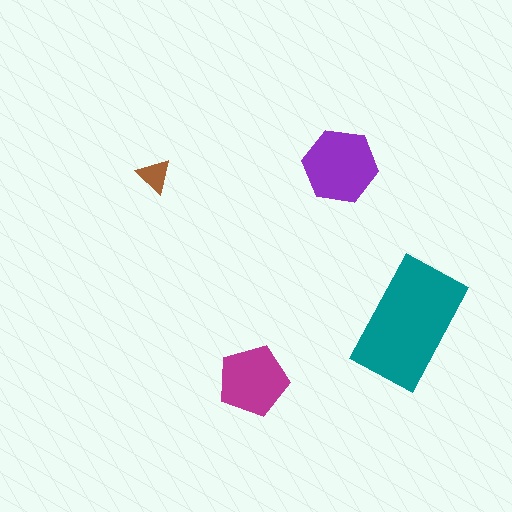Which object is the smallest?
The brown triangle.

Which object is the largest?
The teal rectangle.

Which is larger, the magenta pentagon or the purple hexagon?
The purple hexagon.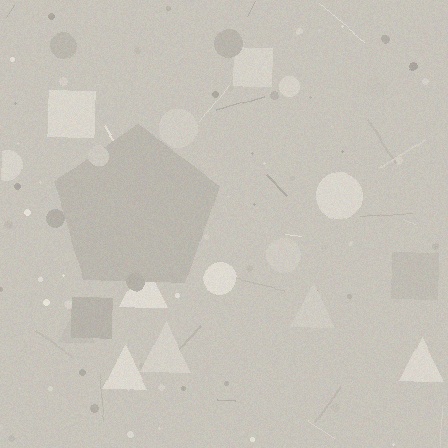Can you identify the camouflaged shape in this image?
The camouflaged shape is a pentagon.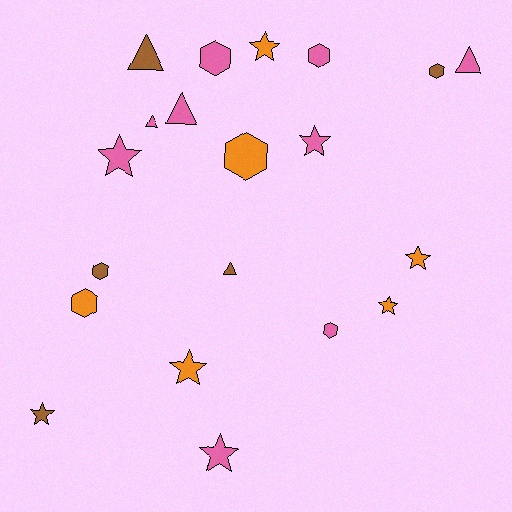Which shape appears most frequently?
Star, with 8 objects.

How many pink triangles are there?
There are 3 pink triangles.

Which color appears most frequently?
Pink, with 9 objects.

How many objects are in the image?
There are 20 objects.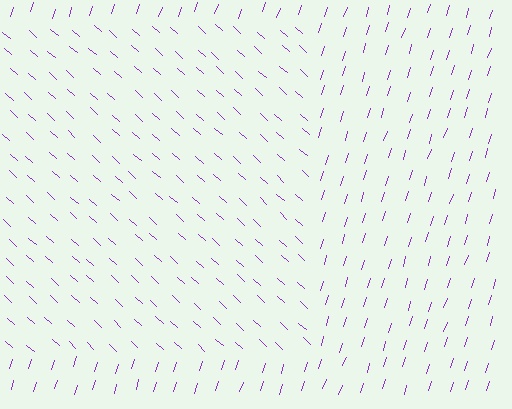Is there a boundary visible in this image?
Yes, there is a texture boundary formed by a change in line orientation.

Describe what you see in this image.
The image is filled with small purple line segments. A rectangle region in the image has lines oriented differently from the surrounding lines, creating a visible texture boundary.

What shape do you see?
I see a rectangle.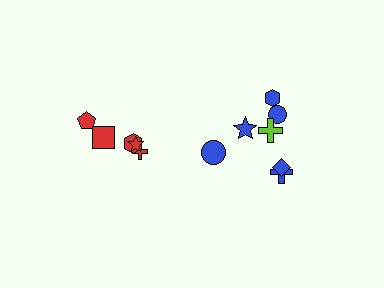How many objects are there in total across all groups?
There are 12 objects.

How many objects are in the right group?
There are 7 objects.